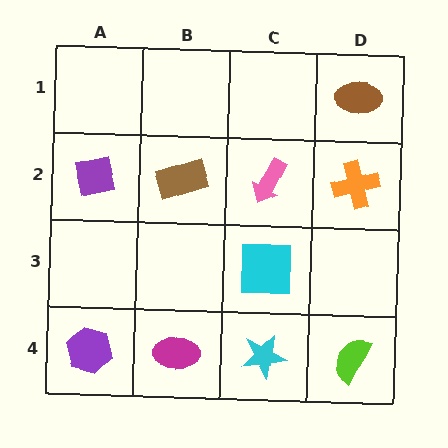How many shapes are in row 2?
4 shapes.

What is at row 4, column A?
A purple hexagon.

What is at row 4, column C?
A cyan star.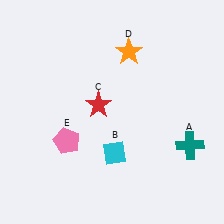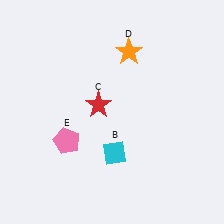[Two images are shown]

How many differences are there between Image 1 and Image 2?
There is 1 difference between the two images.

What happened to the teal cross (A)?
The teal cross (A) was removed in Image 2. It was in the bottom-right area of Image 1.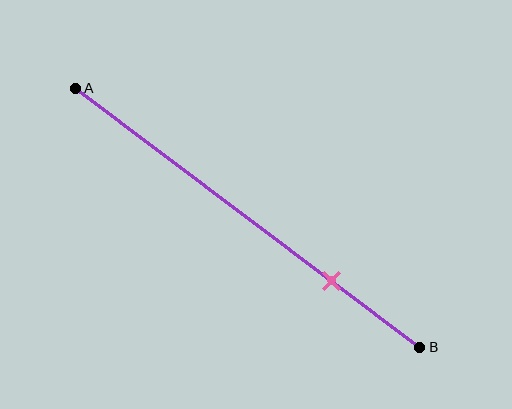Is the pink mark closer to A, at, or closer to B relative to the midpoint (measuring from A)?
The pink mark is closer to point B than the midpoint of segment AB.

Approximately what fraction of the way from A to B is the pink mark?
The pink mark is approximately 75% of the way from A to B.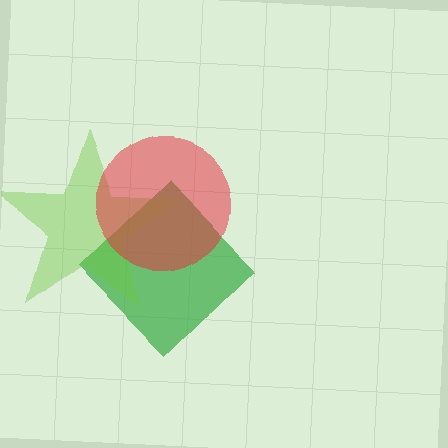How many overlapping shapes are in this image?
There are 3 overlapping shapes in the image.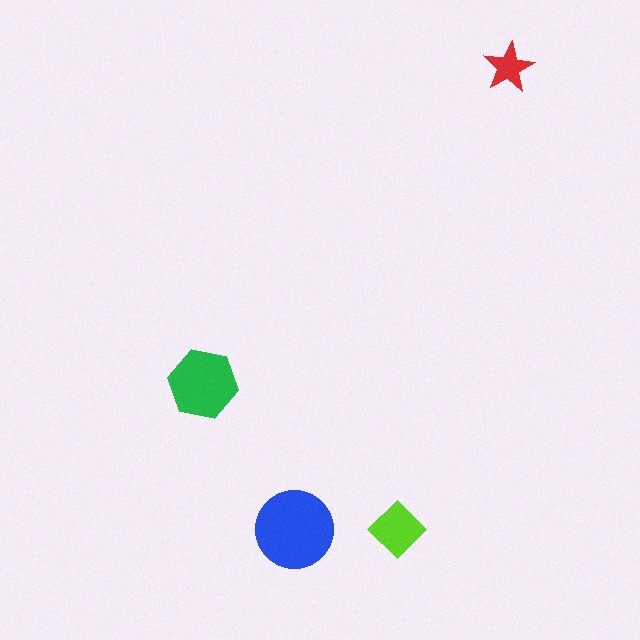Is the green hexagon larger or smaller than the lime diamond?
Larger.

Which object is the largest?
The blue circle.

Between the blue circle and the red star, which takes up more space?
The blue circle.